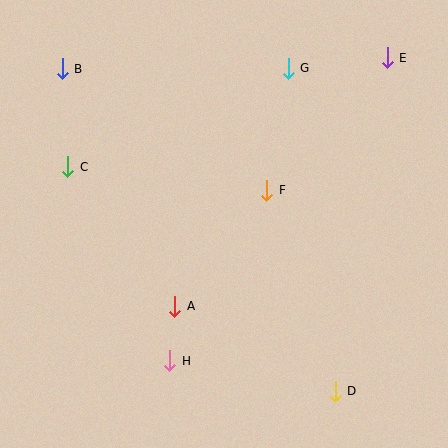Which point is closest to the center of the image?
Point F at (267, 190) is closest to the center.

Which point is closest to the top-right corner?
Point E is closest to the top-right corner.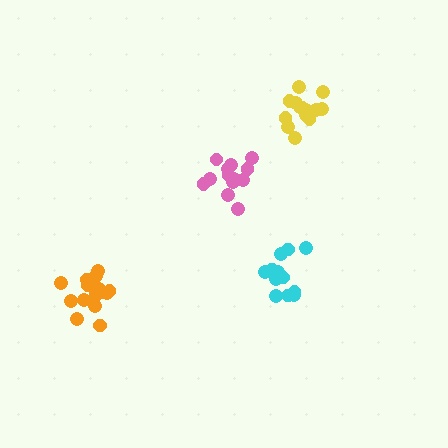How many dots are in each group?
Group 1: 13 dots, Group 2: 12 dots, Group 3: 15 dots, Group 4: 17 dots (57 total).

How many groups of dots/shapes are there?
There are 4 groups.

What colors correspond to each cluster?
The clusters are colored: pink, cyan, yellow, orange.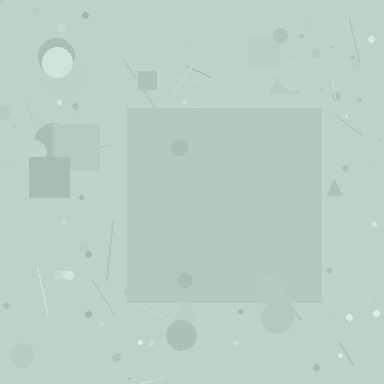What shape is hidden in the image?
A square is hidden in the image.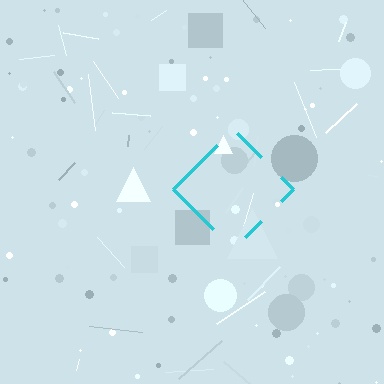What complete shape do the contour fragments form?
The contour fragments form a diamond.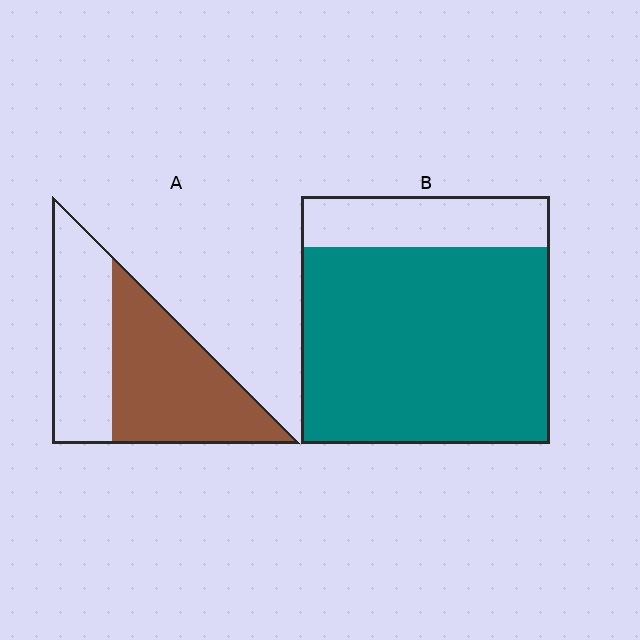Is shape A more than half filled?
Yes.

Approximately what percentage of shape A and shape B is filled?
A is approximately 60% and B is approximately 80%.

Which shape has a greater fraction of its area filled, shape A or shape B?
Shape B.